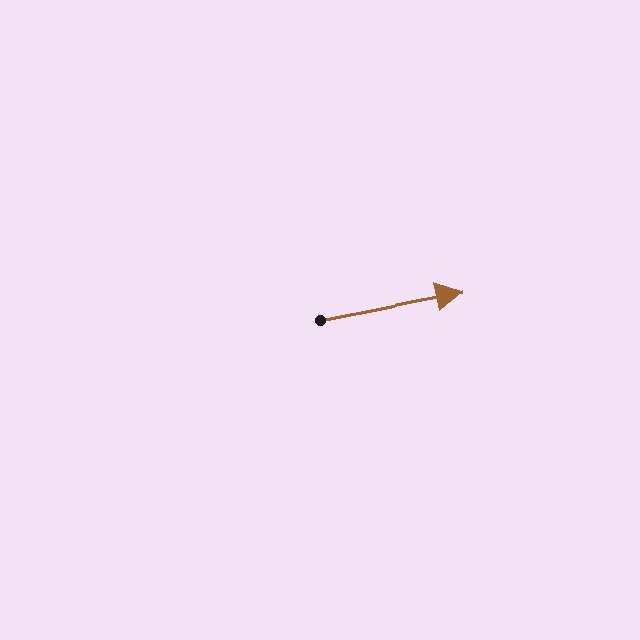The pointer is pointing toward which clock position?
Roughly 3 o'clock.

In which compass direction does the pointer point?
East.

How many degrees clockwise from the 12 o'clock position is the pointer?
Approximately 79 degrees.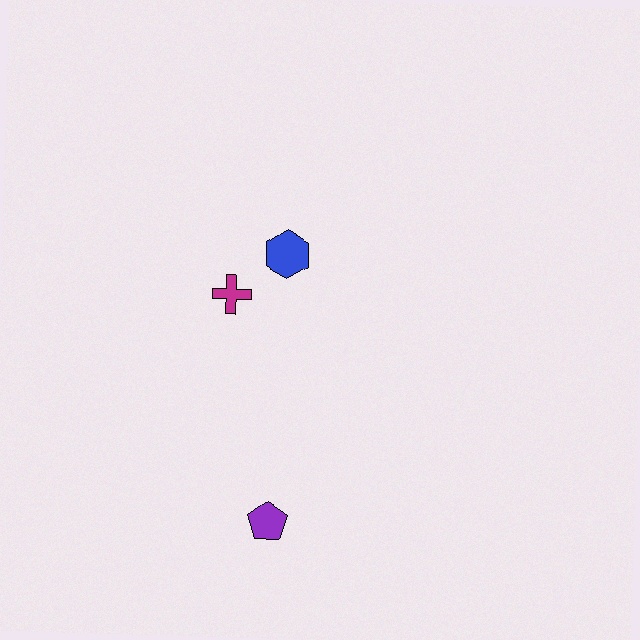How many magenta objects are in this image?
There is 1 magenta object.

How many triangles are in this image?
There are no triangles.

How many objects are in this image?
There are 3 objects.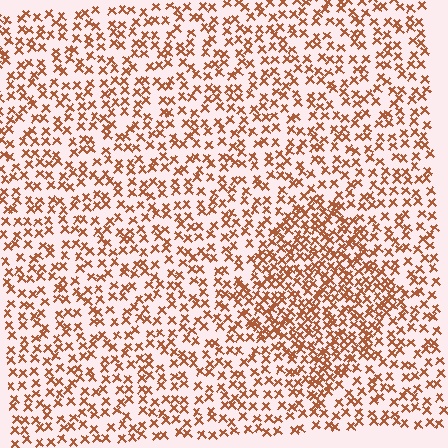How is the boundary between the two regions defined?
The boundary is defined by a change in element density (approximately 1.8x ratio). All elements are the same color, size, and shape.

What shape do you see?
I see a diamond.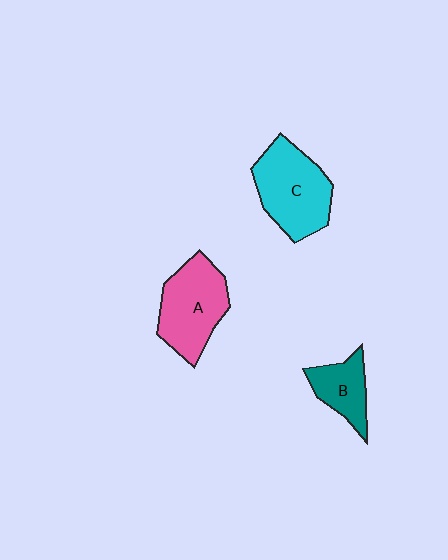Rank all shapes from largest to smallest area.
From largest to smallest: C (cyan), A (pink), B (teal).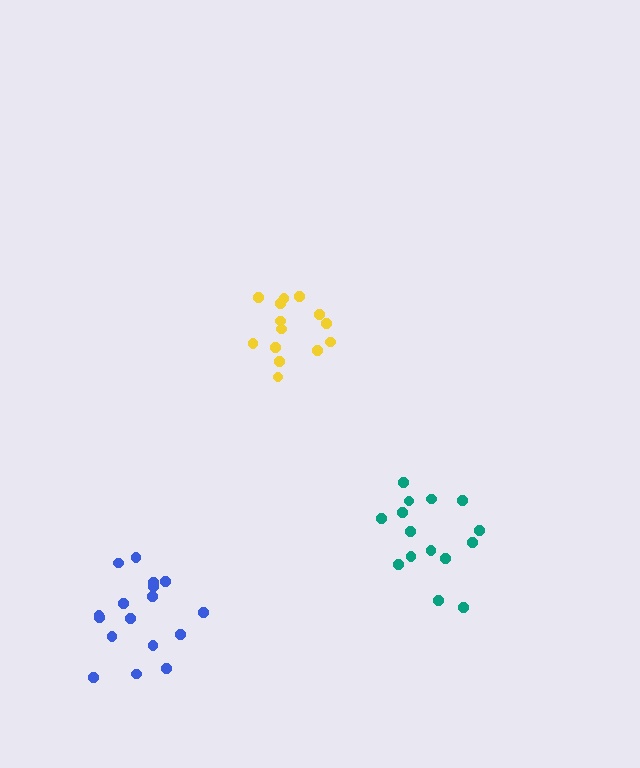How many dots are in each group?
Group 1: 15 dots, Group 2: 14 dots, Group 3: 17 dots (46 total).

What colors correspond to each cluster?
The clusters are colored: teal, yellow, blue.